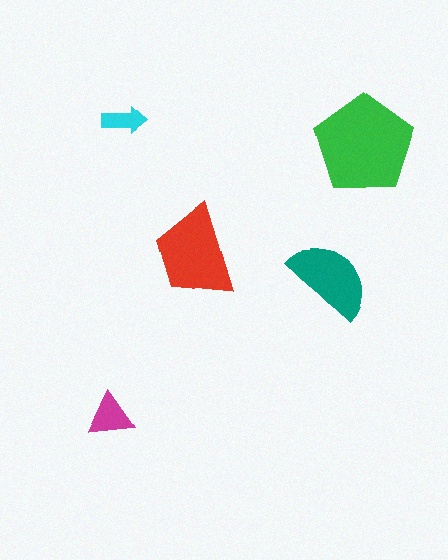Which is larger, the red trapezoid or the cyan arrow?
The red trapezoid.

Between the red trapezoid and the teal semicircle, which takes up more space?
The red trapezoid.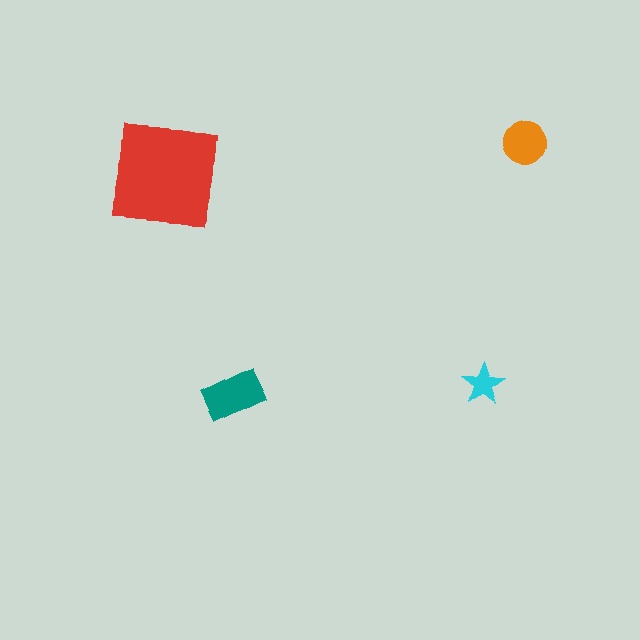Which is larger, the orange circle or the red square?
The red square.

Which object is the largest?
The red square.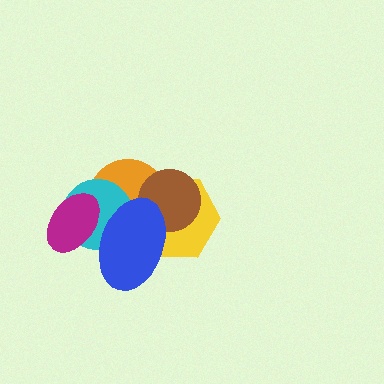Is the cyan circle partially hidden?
Yes, it is partially covered by another shape.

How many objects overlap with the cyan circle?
3 objects overlap with the cyan circle.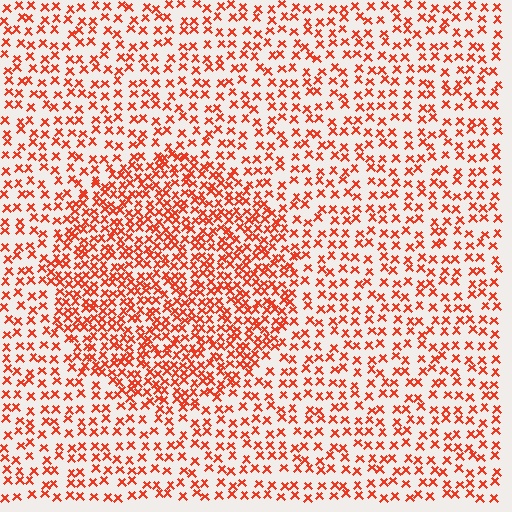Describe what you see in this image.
The image contains small red elements arranged at two different densities. A circle-shaped region is visible where the elements are more densely packed than the surrounding area.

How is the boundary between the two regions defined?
The boundary is defined by a change in element density (approximately 1.9x ratio). All elements are the same color, size, and shape.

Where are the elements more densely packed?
The elements are more densely packed inside the circle boundary.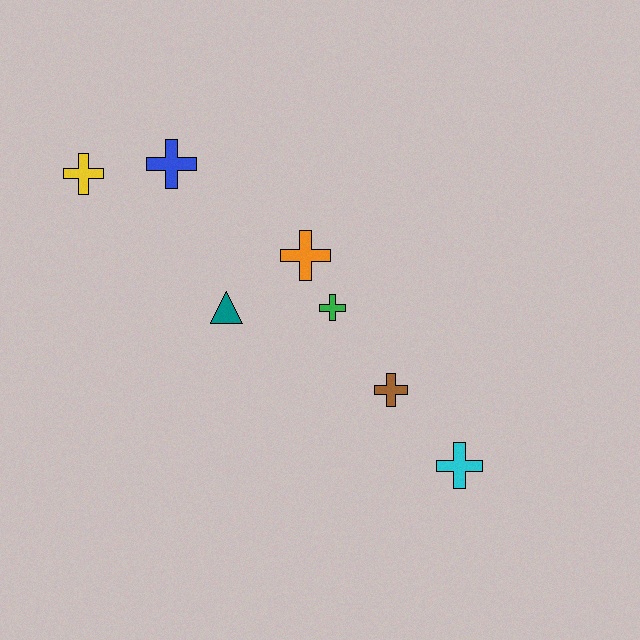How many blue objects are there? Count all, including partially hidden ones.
There is 1 blue object.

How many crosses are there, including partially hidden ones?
There are 6 crosses.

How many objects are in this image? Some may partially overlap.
There are 7 objects.